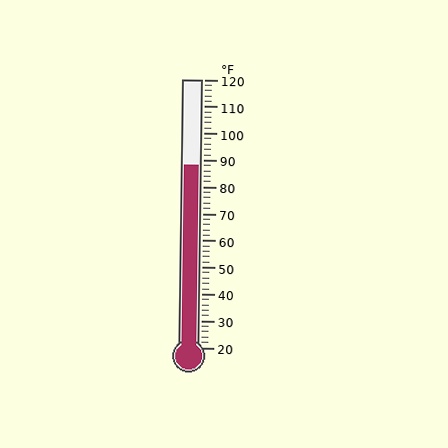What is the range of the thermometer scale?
The thermometer scale ranges from 20°F to 120°F.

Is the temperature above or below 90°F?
The temperature is below 90°F.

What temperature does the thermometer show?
The thermometer shows approximately 88°F.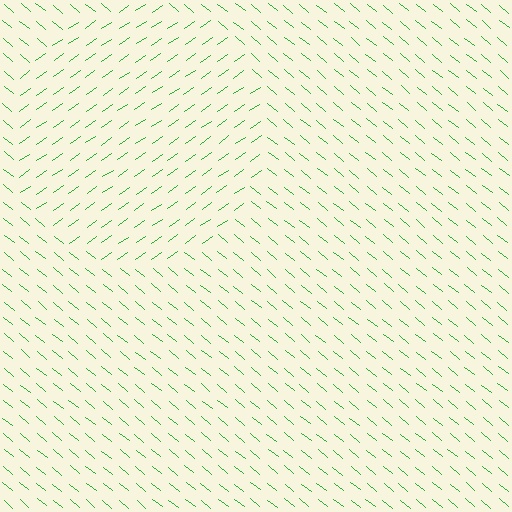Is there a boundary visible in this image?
Yes, there is a texture boundary formed by a change in line orientation.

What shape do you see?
I see a circle.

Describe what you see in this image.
The image is filled with small green line segments. A circle region in the image has lines oriented differently from the surrounding lines, creating a visible texture boundary.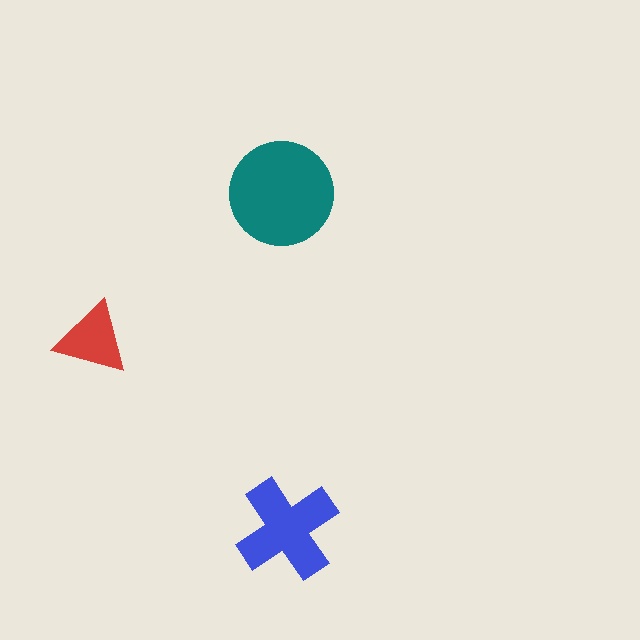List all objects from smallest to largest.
The red triangle, the blue cross, the teal circle.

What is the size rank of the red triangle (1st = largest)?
3rd.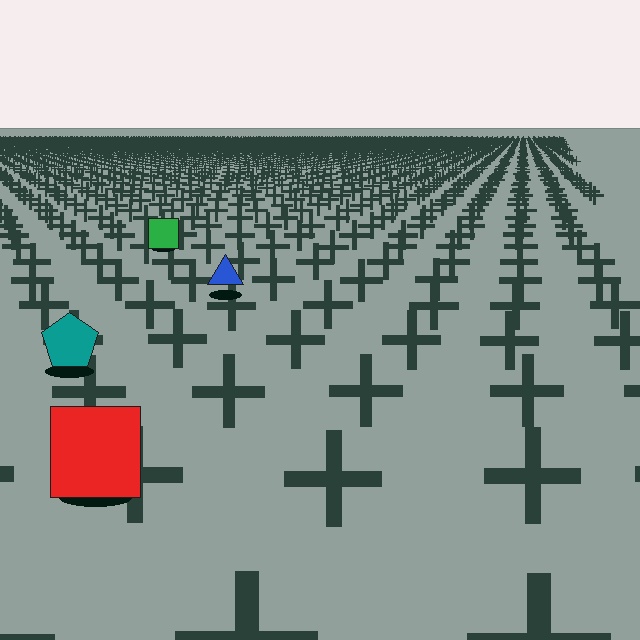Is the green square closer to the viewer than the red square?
No. The red square is closer — you can tell from the texture gradient: the ground texture is coarser near it.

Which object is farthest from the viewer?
The green square is farthest from the viewer. It appears smaller and the ground texture around it is denser.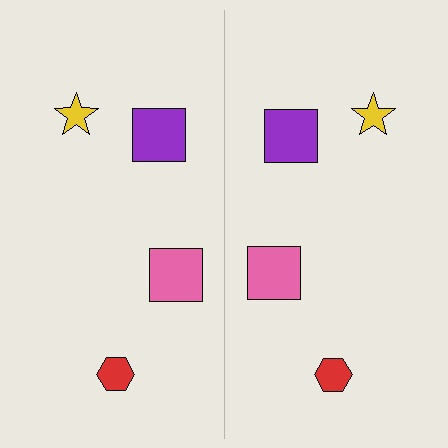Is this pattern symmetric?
Yes, this pattern has bilateral (reflection) symmetry.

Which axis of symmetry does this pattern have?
The pattern has a vertical axis of symmetry running through the center of the image.